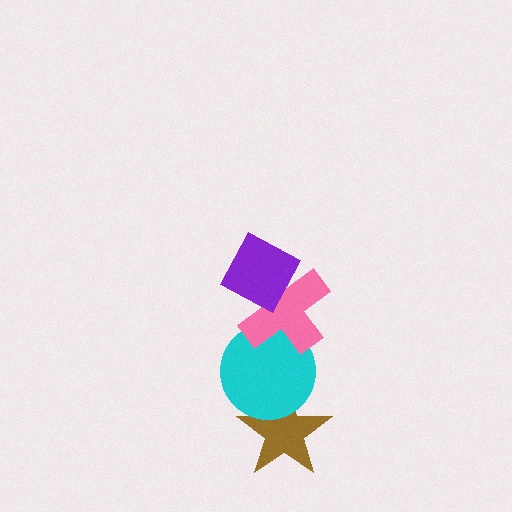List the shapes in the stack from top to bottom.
From top to bottom: the purple diamond, the pink cross, the cyan circle, the brown star.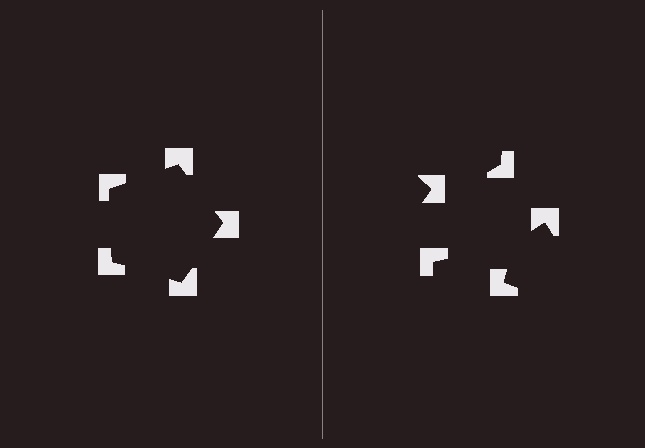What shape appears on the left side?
An illusory pentagon.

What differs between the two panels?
The notched squares are positioned identically on both sides; only the wedge orientations differ. On the left they align to a pentagon; on the right they are misaligned.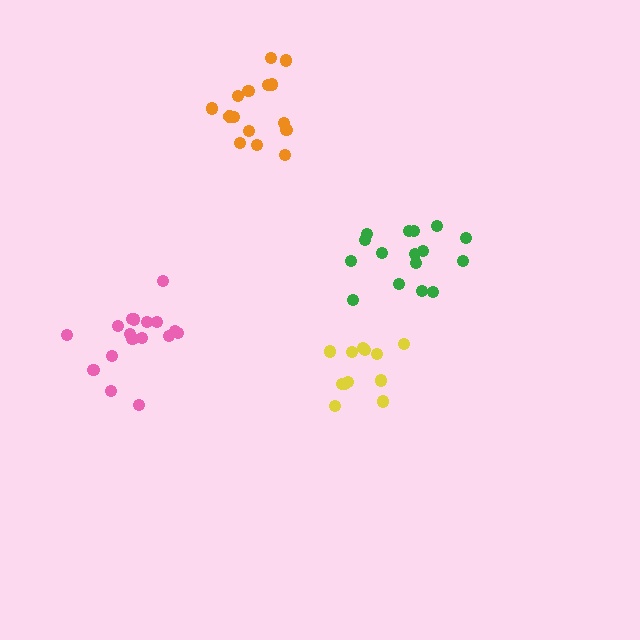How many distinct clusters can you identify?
There are 4 distinct clusters.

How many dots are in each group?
Group 1: 17 dots, Group 2: 12 dots, Group 3: 16 dots, Group 4: 15 dots (60 total).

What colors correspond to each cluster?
The clusters are colored: pink, yellow, green, orange.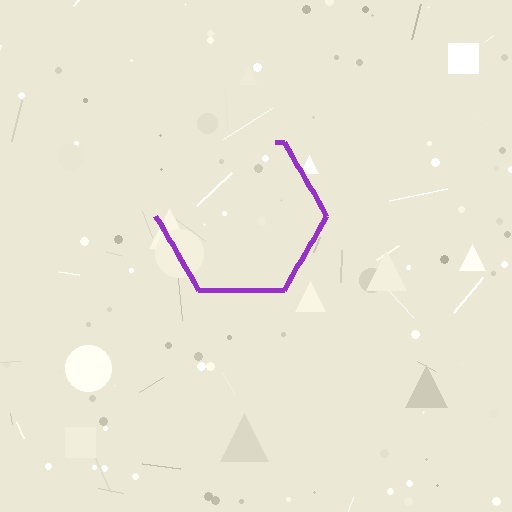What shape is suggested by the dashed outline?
The dashed outline suggests a hexagon.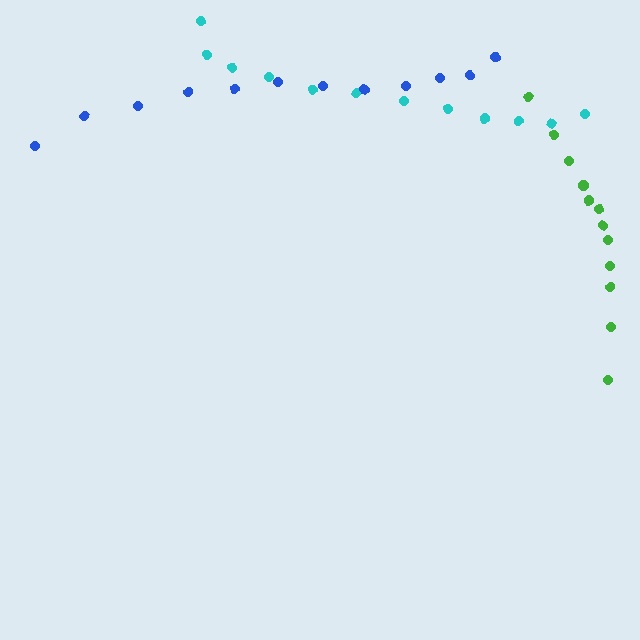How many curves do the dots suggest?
There are 3 distinct paths.